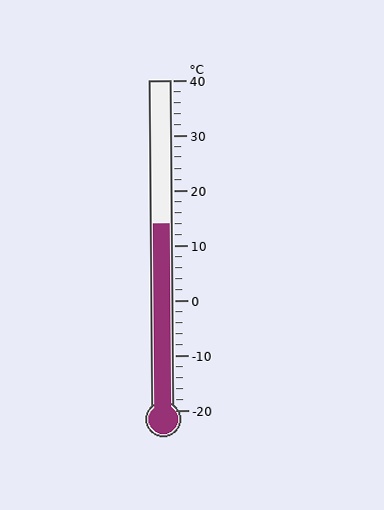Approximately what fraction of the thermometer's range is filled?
The thermometer is filled to approximately 55% of its range.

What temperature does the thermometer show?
The thermometer shows approximately 14°C.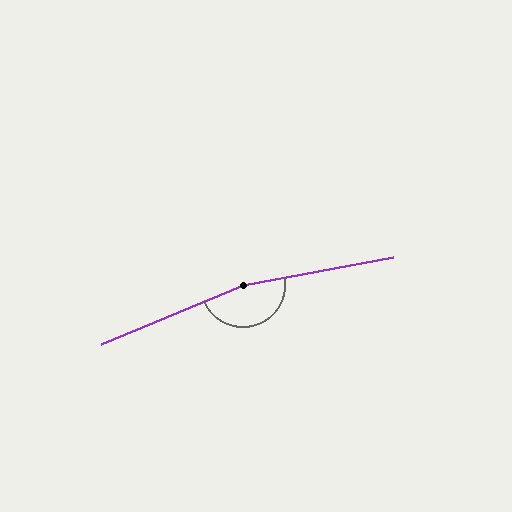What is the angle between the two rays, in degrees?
Approximately 168 degrees.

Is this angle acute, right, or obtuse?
It is obtuse.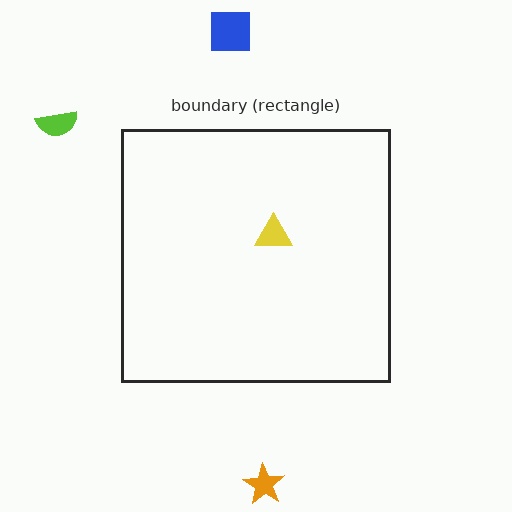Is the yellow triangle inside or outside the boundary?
Inside.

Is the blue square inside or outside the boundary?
Outside.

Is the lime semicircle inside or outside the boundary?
Outside.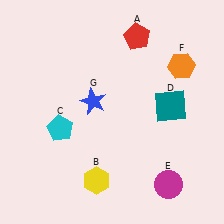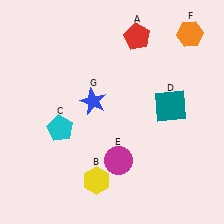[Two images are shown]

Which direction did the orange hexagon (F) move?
The orange hexagon (F) moved up.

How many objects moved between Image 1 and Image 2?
2 objects moved between the two images.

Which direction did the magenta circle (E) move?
The magenta circle (E) moved left.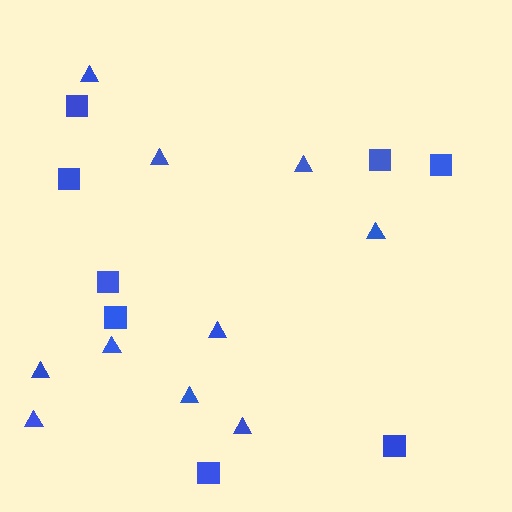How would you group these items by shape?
There are 2 groups: one group of squares (8) and one group of triangles (10).